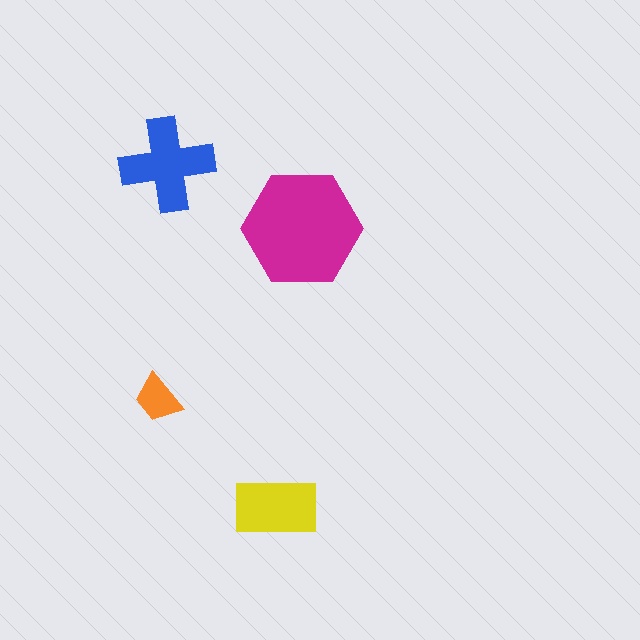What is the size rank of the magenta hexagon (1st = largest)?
1st.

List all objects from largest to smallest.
The magenta hexagon, the blue cross, the yellow rectangle, the orange trapezoid.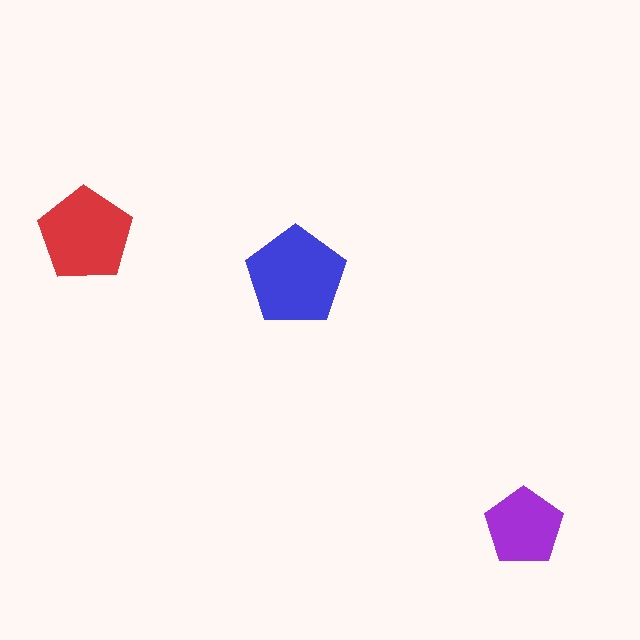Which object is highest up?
The red pentagon is topmost.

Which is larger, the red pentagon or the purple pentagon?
The red one.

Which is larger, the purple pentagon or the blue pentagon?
The blue one.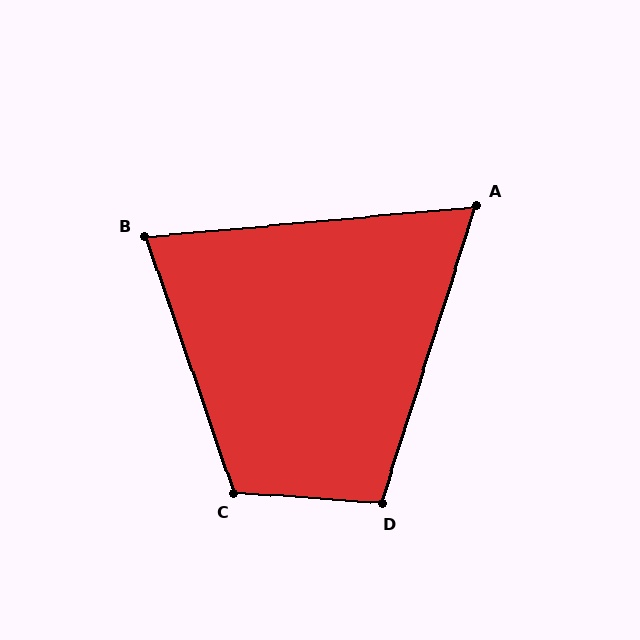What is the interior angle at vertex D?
Approximately 104 degrees (obtuse).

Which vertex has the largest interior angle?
C, at approximately 113 degrees.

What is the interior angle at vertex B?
Approximately 76 degrees (acute).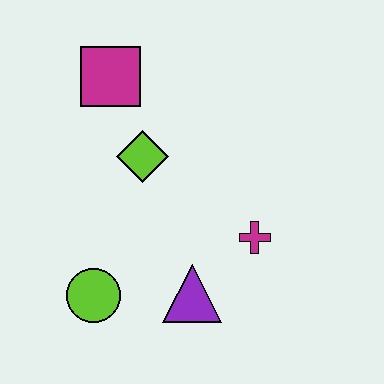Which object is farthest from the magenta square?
The purple triangle is farthest from the magenta square.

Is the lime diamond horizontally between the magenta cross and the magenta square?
Yes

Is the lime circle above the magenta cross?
No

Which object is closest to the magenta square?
The lime diamond is closest to the magenta square.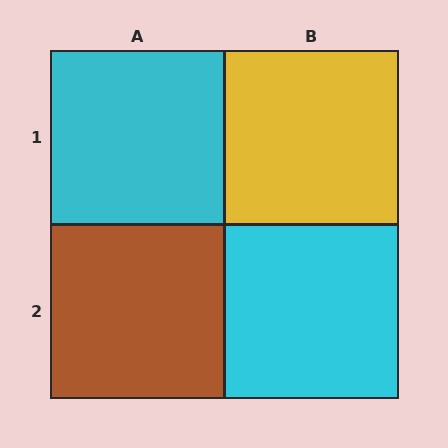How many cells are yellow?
1 cell is yellow.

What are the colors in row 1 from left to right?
Cyan, yellow.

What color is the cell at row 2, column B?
Cyan.